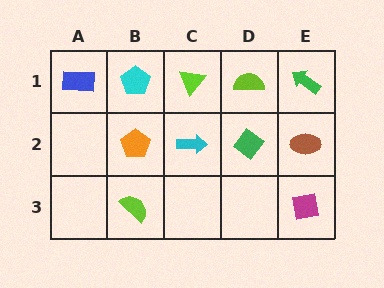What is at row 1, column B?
A cyan pentagon.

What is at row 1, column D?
A lime semicircle.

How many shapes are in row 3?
2 shapes.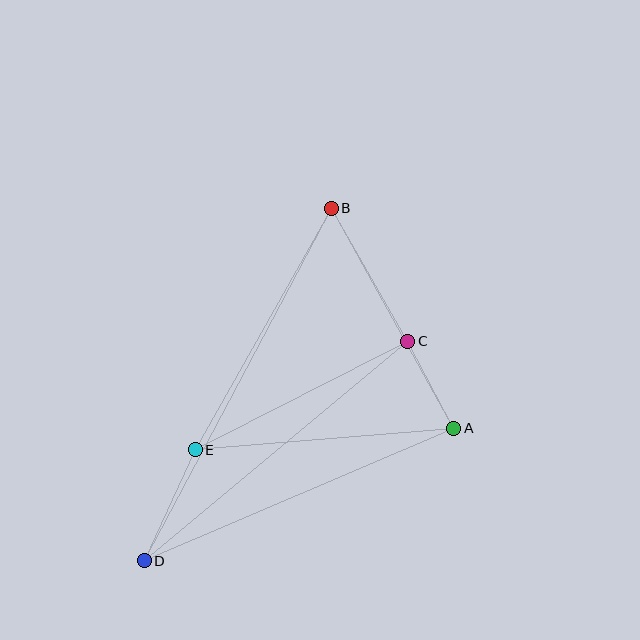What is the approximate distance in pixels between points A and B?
The distance between A and B is approximately 252 pixels.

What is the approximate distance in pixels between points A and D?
The distance between A and D is approximately 336 pixels.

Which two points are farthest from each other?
Points B and D are farthest from each other.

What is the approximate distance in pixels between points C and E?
The distance between C and E is approximately 238 pixels.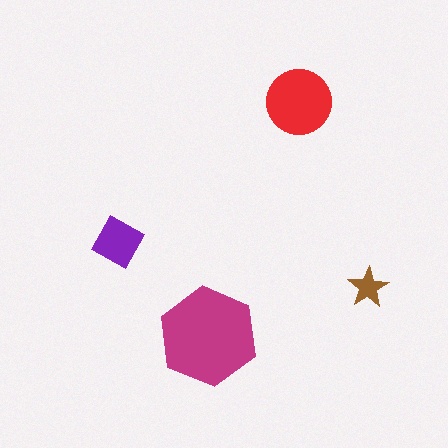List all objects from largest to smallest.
The magenta hexagon, the red circle, the purple diamond, the brown star.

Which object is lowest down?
The magenta hexagon is bottommost.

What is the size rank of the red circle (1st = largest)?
2nd.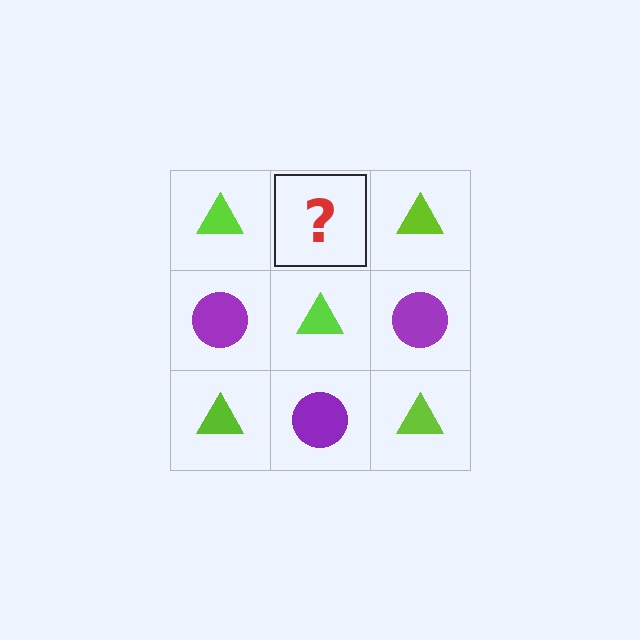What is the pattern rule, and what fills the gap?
The rule is that it alternates lime triangle and purple circle in a checkerboard pattern. The gap should be filled with a purple circle.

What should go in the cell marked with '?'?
The missing cell should contain a purple circle.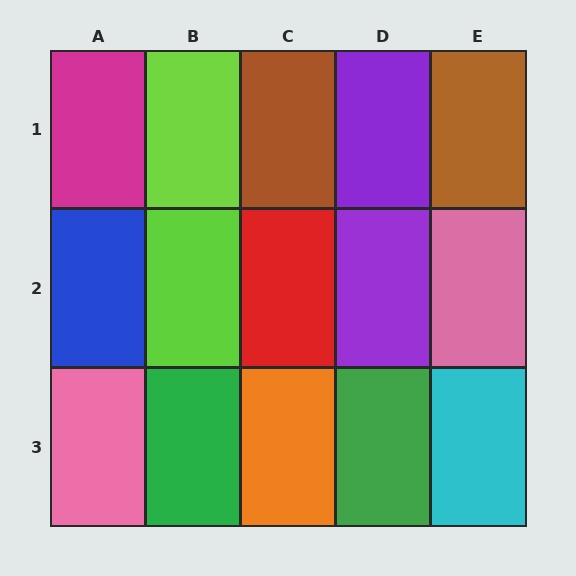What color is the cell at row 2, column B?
Lime.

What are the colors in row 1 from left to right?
Magenta, lime, brown, purple, brown.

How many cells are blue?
1 cell is blue.